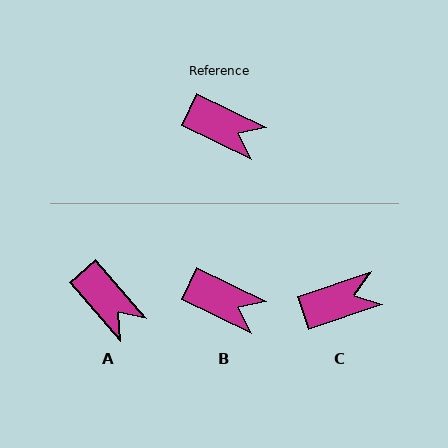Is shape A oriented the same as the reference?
No, it is off by about 23 degrees.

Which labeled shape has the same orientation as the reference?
B.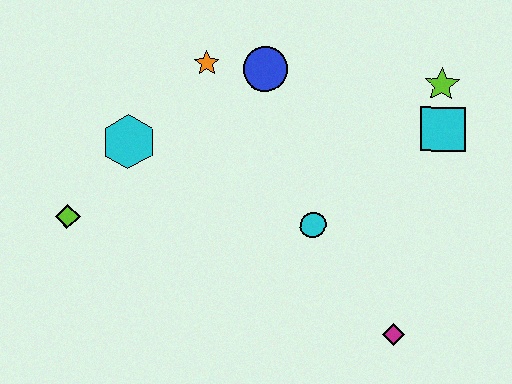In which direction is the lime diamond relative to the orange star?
The lime diamond is below the orange star.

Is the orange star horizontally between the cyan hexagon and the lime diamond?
No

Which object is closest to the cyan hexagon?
The lime diamond is closest to the cyan hexagon.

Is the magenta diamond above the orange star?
No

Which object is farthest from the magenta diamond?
The lime diamond is farthest from the magenta diamond.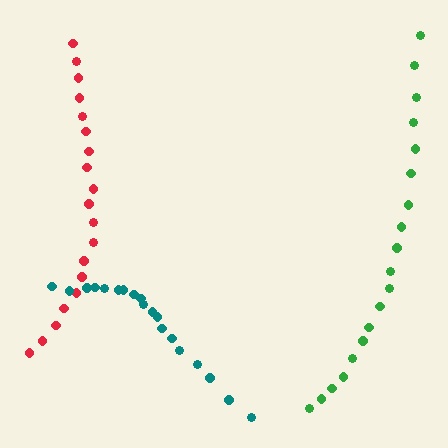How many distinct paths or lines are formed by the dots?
There are 3 distinct paths.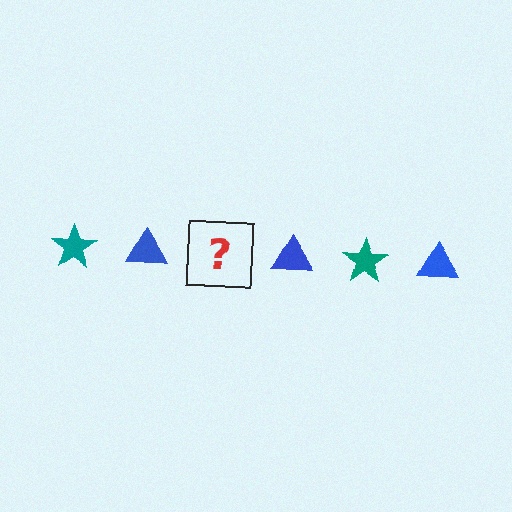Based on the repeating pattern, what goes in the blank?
The blank should be a teal star.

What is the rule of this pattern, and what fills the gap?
The rule is that the pattern alternates between teal star and blue triangle. The gap should be filled with a teal star.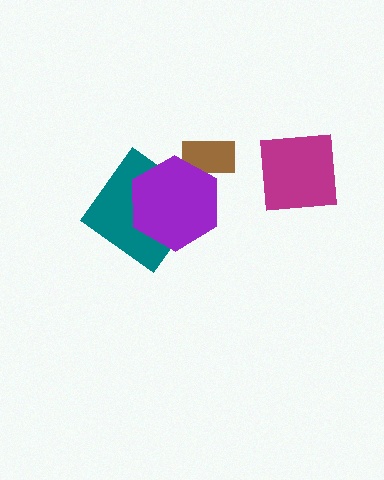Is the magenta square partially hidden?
No, no other shape covers it.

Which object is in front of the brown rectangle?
The purple hexagon is in front of the brown rectangle.